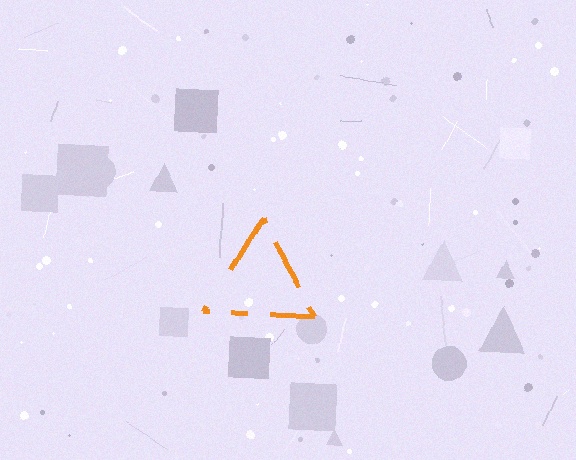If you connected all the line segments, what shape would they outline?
They would outline a triangle.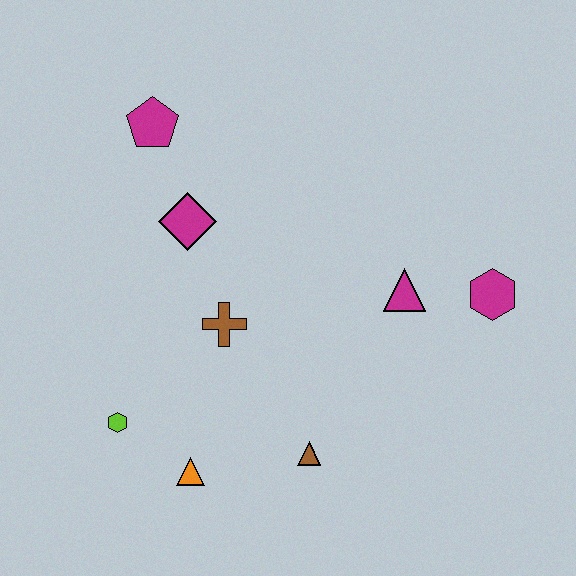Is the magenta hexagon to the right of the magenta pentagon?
Yes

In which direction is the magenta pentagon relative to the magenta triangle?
The magenta pentagon is to the left of the magenta triangle.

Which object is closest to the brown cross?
The magenta diamond is closest to the brown cross.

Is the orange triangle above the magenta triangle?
No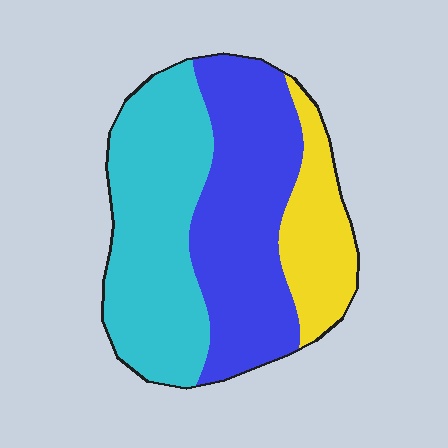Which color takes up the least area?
Yellow, at roughly 20%.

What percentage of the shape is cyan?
Cyan takes up between a third and a half of the shape.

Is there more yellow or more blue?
Blue.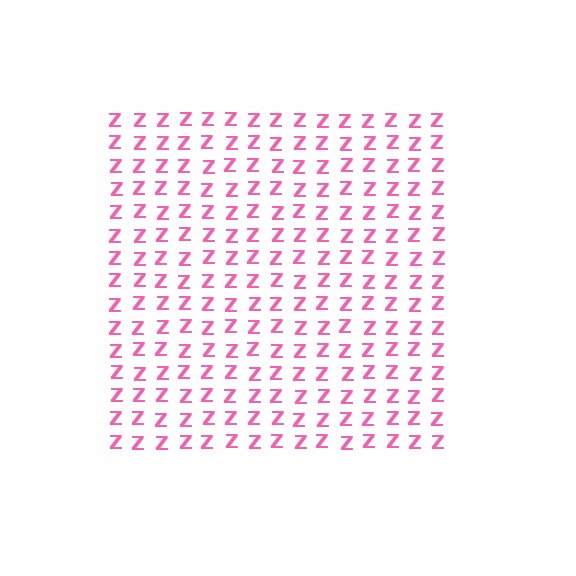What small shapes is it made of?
It is made of small letter Z's.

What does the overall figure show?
The overall figure shows a square.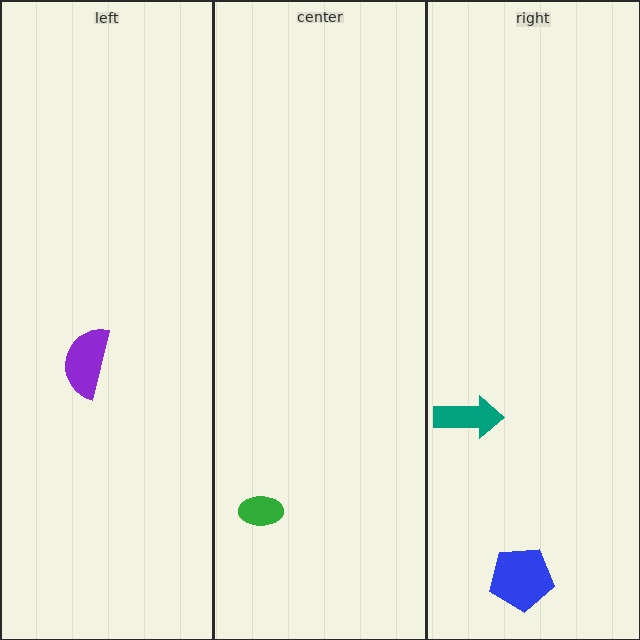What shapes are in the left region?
The purple semicircle.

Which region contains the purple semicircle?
The left region.